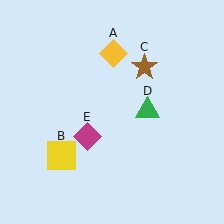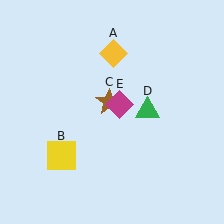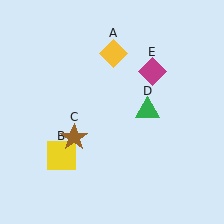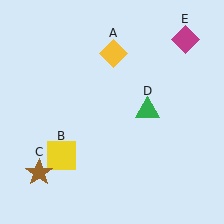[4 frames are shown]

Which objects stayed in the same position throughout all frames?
Yellow diamond (object A) and yellow square (object B) and green triangle (object D) remained stationary.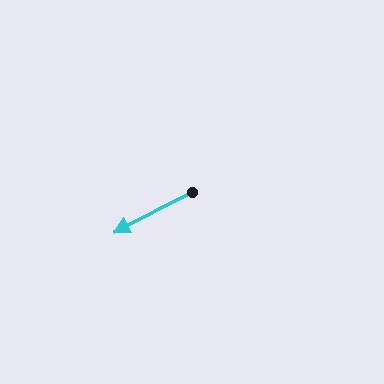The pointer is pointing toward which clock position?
Roughly 8 o'clock.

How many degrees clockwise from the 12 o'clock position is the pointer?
Approximately 243 degrees.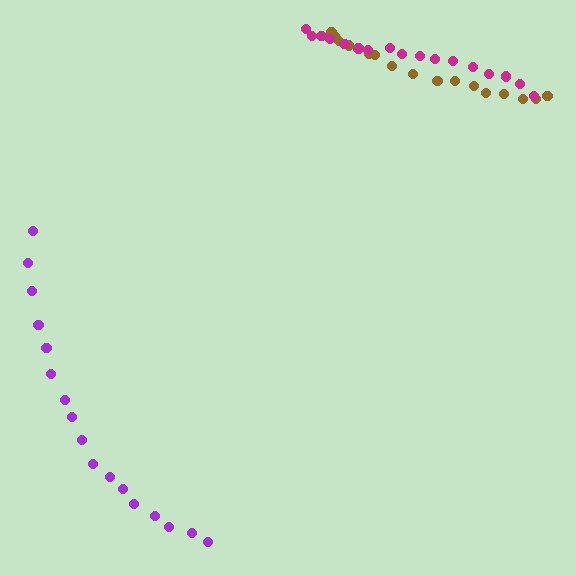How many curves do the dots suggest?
There are 3 distinct paths.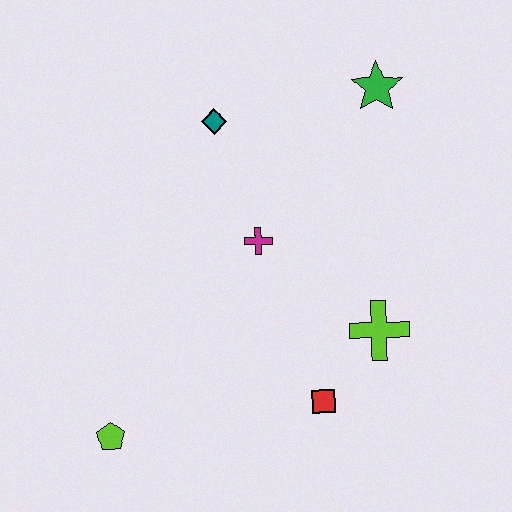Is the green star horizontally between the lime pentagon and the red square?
No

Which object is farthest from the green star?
The lime pentagon is farthest from the green star.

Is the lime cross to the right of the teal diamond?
Yes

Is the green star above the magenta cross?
Yes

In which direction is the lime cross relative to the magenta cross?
The lime cross is to the right of the magenta cross.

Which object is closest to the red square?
The lime cross is closest to the red square.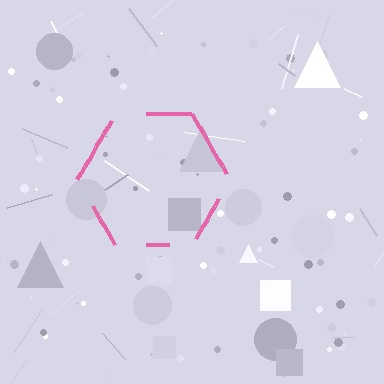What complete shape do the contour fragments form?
The contour fragments form a hexagon.